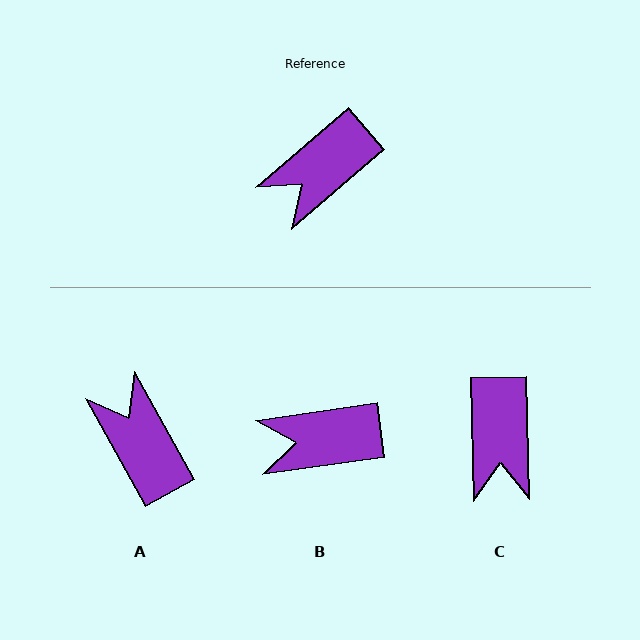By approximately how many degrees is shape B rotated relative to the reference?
Approximately 32 degrees clockwise.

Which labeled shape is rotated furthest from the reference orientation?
A, about 101 degrees away.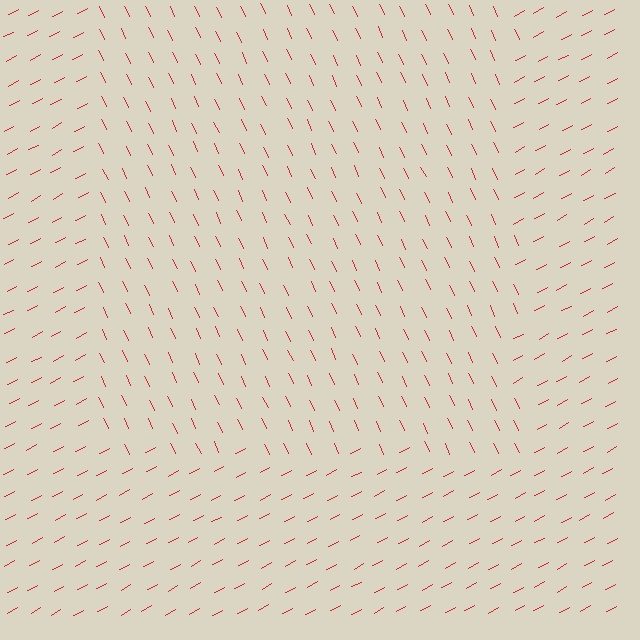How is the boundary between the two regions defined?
The boundary is defined purely by a change in line orientation (approximately 87 degrees difference). All lines are the same color and thickness.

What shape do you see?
I see a rectangle.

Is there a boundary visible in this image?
Yes, there is a texture boundary formed by a change in line orientation.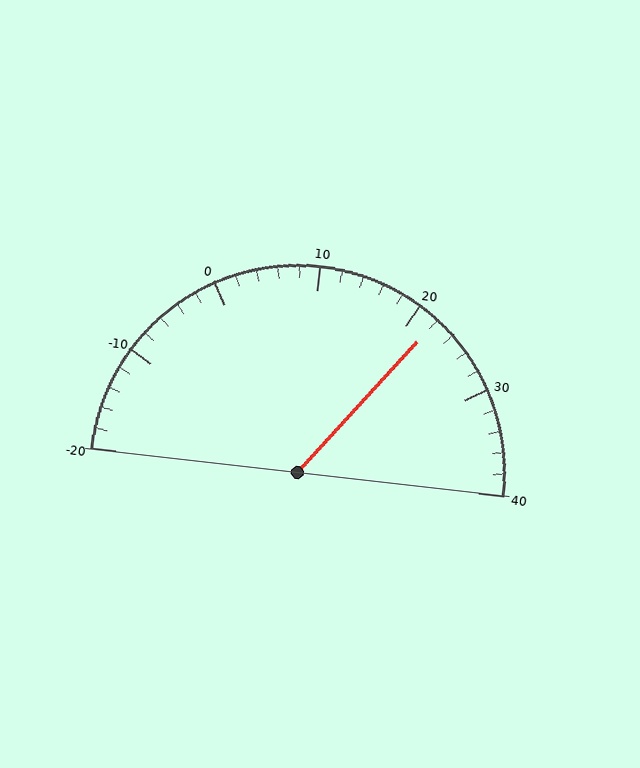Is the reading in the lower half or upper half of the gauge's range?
The reading is in the upper half of the range (-20 to 40).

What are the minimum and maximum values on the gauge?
The gauge ranges from -20 to 40.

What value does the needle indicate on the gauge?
The needle indicates approximately 22.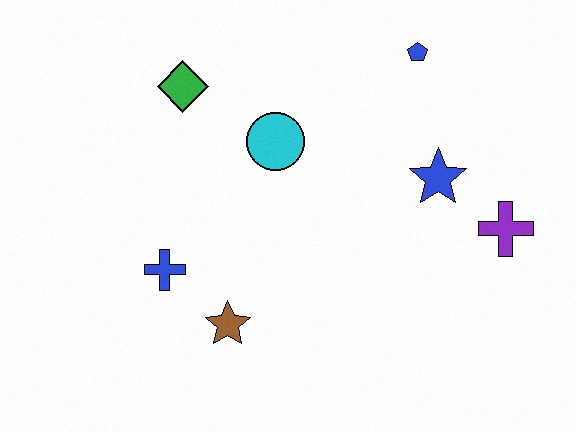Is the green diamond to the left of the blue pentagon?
Yes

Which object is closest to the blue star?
The purple cross is closest to the blue star.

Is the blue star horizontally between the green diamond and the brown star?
No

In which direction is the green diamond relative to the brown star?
The green diamond is above the brown star.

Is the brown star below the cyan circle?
Yes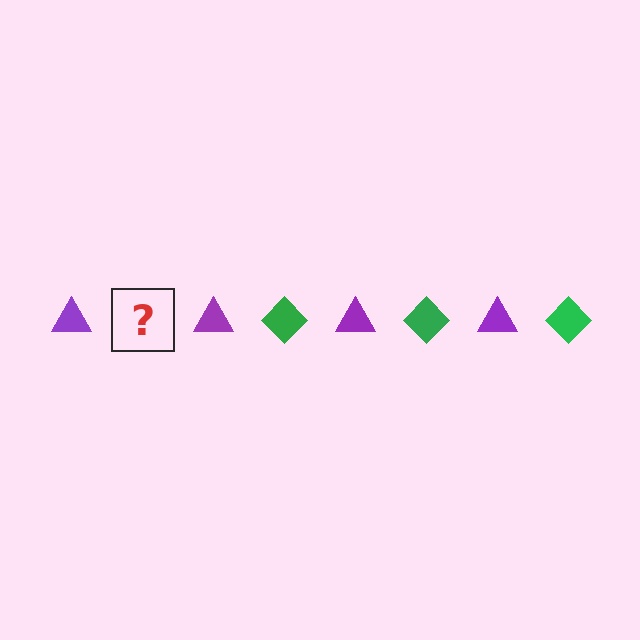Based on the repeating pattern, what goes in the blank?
The blank should be a green diamond.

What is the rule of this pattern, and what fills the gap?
The rule is that the pattern alternates between purple triangle and green diamond. The gap should be filled with a green diamond.